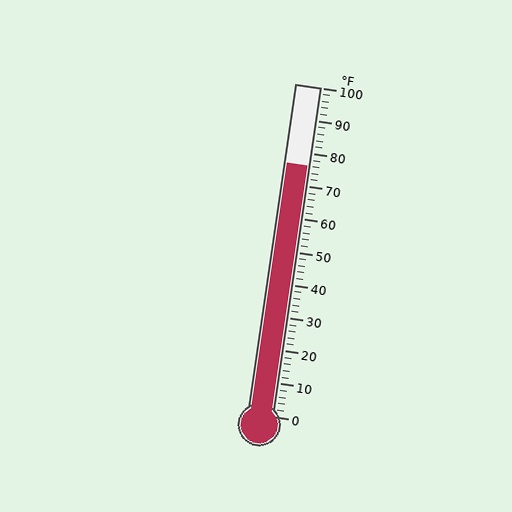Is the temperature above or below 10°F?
The temperature is above 10°F.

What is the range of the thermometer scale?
The thermometer scale ranges from 0°F to 100°F.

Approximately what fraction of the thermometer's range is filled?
The thermometer is filled to approximately 75% of its range.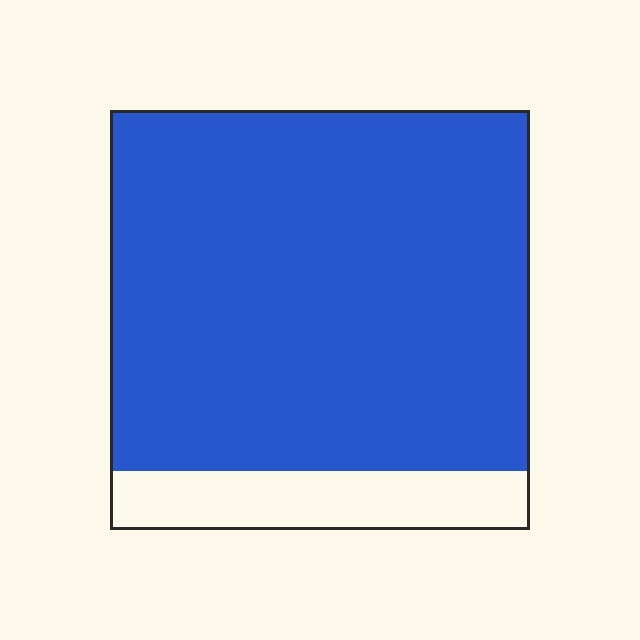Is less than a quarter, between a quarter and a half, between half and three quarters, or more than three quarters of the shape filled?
More than three quarters.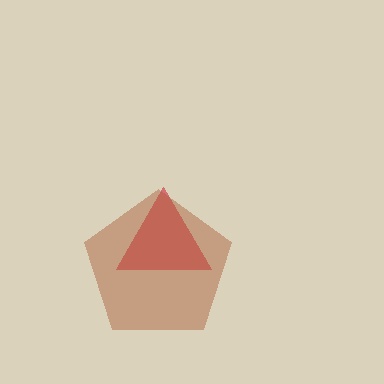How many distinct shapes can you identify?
There are 2 distinct shapes: a red triangle, a brown pentagon.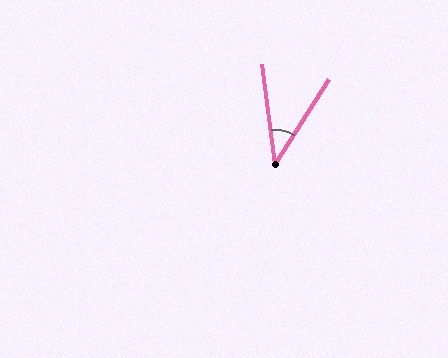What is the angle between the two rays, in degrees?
Approximately 40 degrees.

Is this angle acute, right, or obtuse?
It is acute.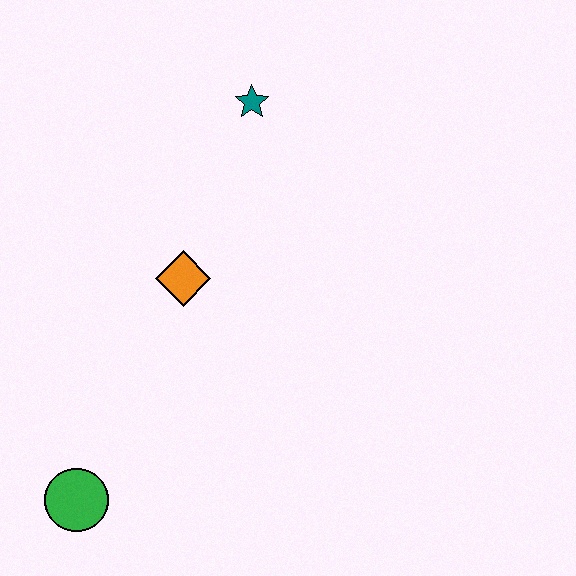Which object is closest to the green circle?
The orange diamond is closest to the green circle.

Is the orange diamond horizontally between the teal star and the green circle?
Yes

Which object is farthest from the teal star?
The green circle is farthest from the teal star.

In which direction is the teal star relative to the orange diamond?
The teal star is above the orange diamond.